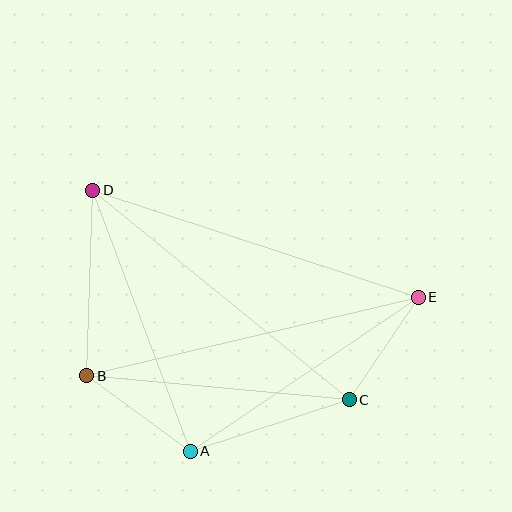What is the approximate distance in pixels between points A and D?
The distance between A and D is approximately 279 pixels.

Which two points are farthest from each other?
Points D and E are farthest from each other.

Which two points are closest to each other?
Points C and E are closest to each other.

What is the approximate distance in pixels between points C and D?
The distance between C and D is approximately 331 pixels.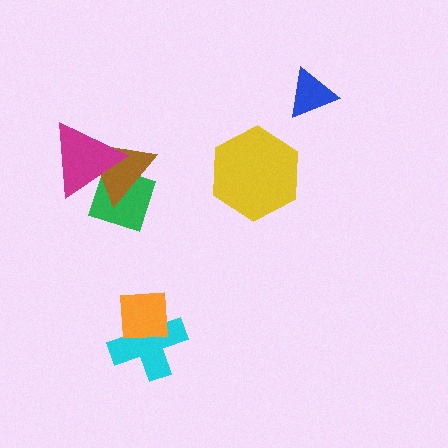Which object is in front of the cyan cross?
The orange square is in front of the cyan cross.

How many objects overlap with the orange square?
1 object overlaps with the orange square.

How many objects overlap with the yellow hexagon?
0 objects overlap with the yellow hexagon.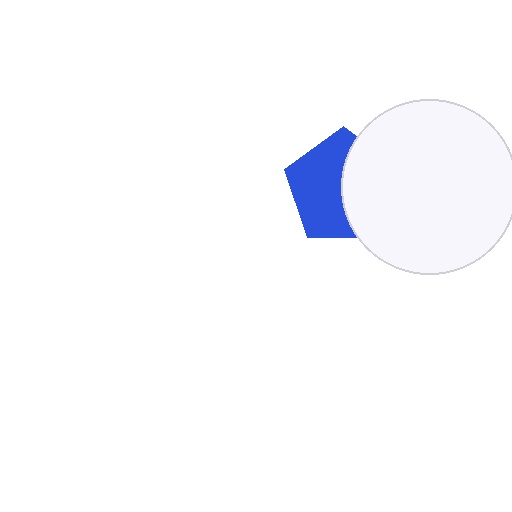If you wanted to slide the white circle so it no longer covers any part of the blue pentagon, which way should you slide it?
Slide it right — that is the most direct way to separate the two shapes.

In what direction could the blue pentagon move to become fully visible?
The blue pentagon could move left. That would shift it out from behind the white circle entirely.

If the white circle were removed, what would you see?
You would see the complete blue pentagon.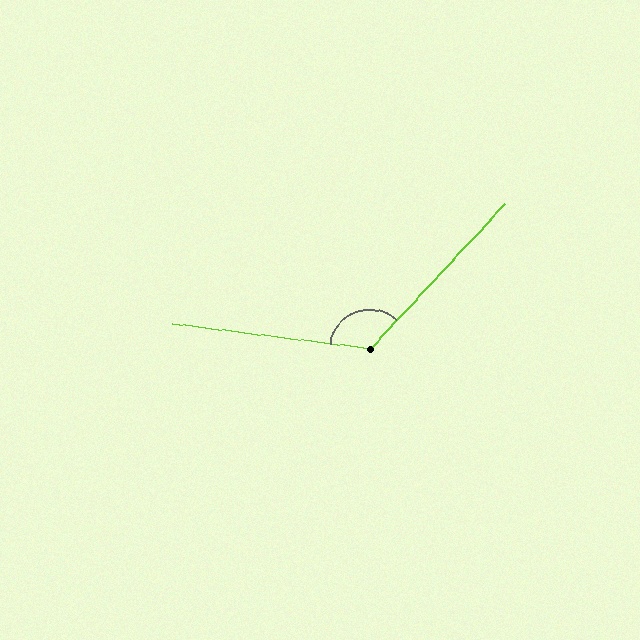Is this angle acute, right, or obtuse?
It is obtuse.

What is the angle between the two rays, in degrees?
Approximately 126 degrees.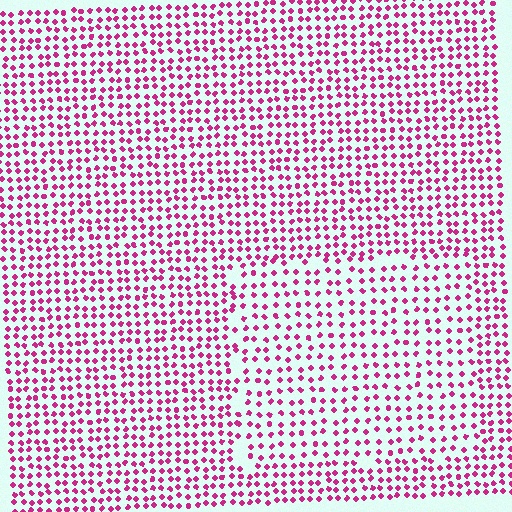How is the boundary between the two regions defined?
The boundary is defined by a change in element density (approximately 1.5x ratio). All elements are the same color, size, and shape.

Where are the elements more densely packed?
The elements are more densely packed outside the rectangle boundary.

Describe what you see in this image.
The image contains small magenta elements arranged at two different densities. A rectangle-shaped region is visible where the elements are less densely packed than the surrounding area.